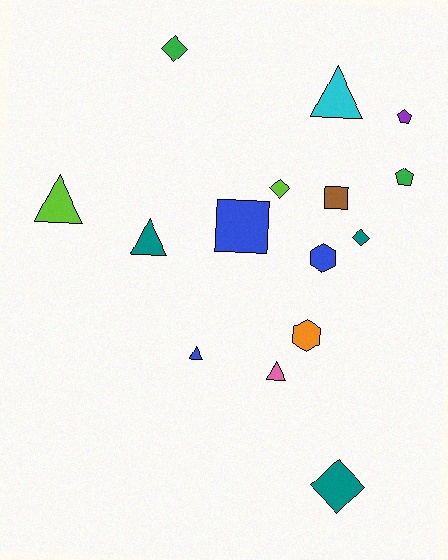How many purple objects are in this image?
There is 1 purple object.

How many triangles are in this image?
There are 5 triangles.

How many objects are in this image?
There are 15 objects.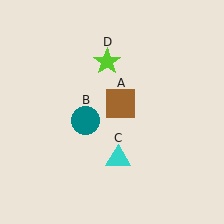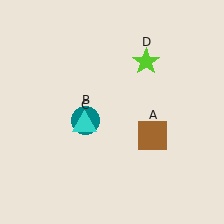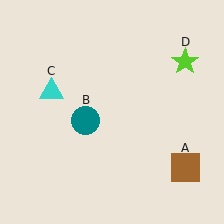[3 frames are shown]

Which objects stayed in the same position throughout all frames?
Teal circle (object B) remained stationary.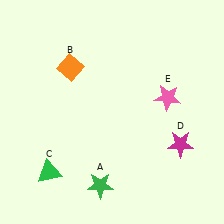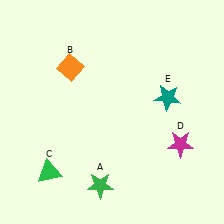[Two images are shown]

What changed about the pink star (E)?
In Image 1, E is pink. In Image 2, it changed to teal.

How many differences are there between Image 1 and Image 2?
There is 1 difference between the two images.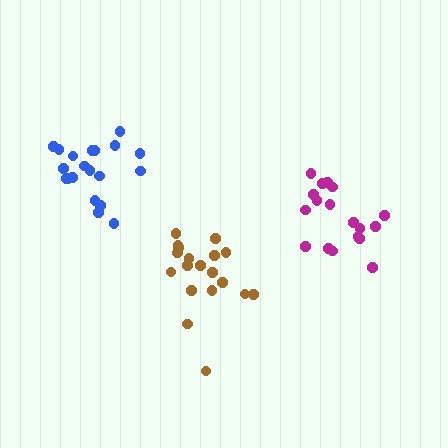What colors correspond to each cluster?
The clusters are colored: blue, brown, magenta.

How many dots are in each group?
Group 1: 20 dots, Group 2: 19 dots, Group 3: 19 dots (58 total).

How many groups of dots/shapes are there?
There are 3 groups.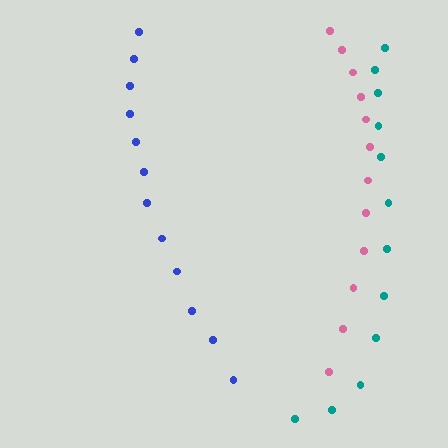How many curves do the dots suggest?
There are 3 distinct paths.